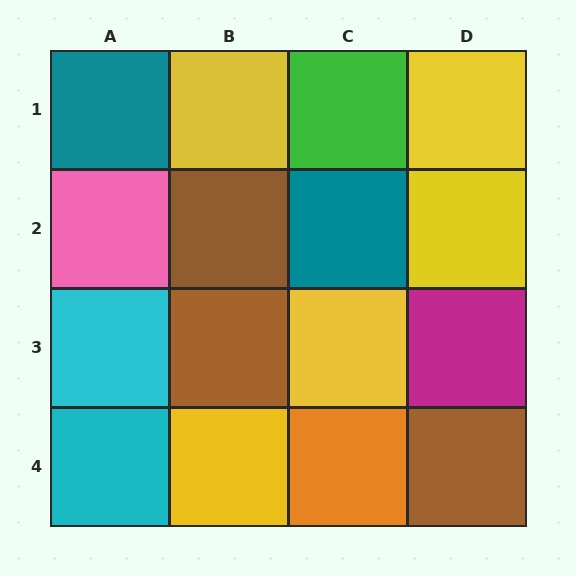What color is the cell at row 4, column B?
Yellow.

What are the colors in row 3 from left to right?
Cyan, brown, yellow, magenta.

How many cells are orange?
1 cell is orange.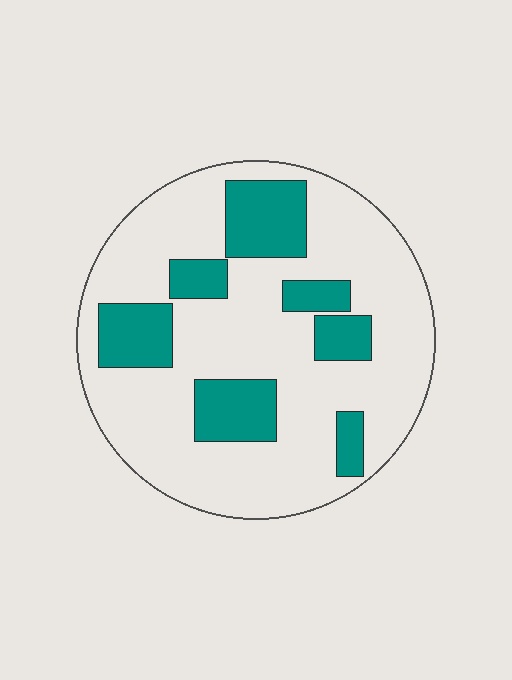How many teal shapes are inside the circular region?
7.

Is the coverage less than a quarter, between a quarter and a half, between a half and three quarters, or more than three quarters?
Between a quarter and a half.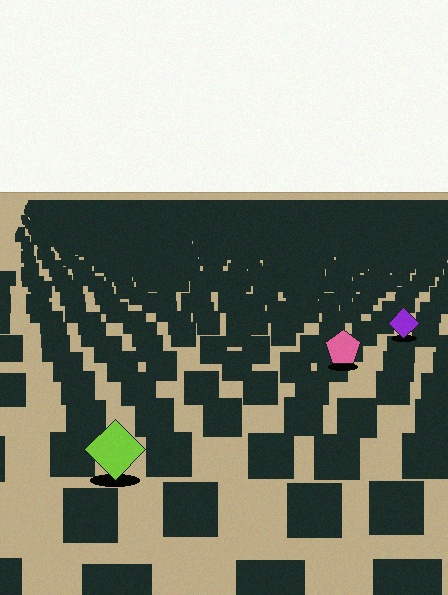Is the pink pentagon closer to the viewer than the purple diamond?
Yes. The pink pentagon is closer — you can tell from the texture gradient: the ground texture is coarser near it.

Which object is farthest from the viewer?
The purple diamond is farthest from the viewer. It appears smaller and the ground texture around it is denser.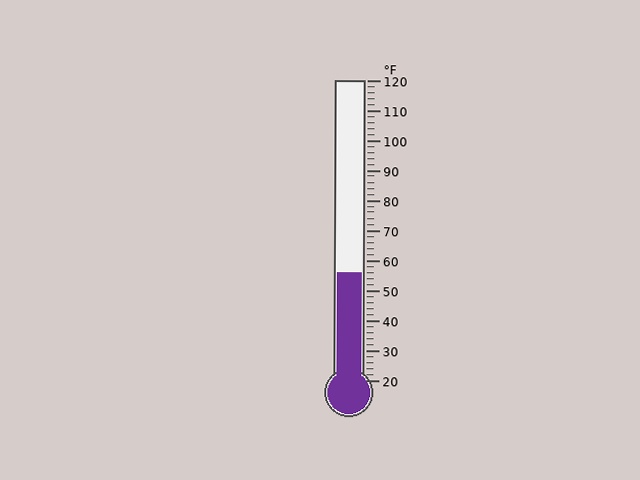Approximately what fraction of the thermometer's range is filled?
The thermometer is filled to approximately 35% of its range.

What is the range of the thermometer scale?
The thermometer scale ranges from 20°F to 120°F.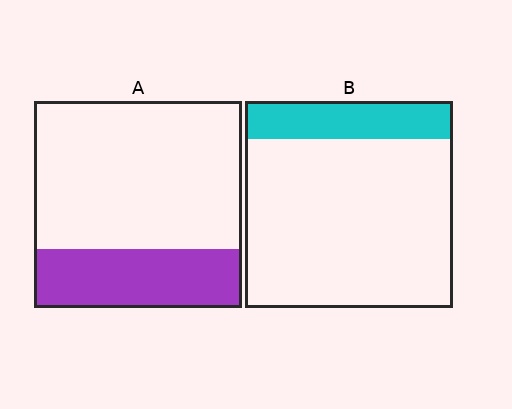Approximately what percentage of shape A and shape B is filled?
A is approximately 30% and B is approximately 20%.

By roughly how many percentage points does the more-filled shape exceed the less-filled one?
By roughly 10 percentage points (A over B).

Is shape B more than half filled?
No.